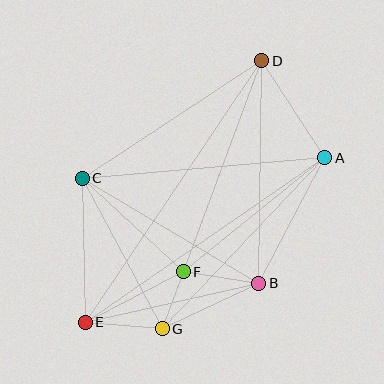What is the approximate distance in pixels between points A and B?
The distance between A and B is approximately 142 pixels.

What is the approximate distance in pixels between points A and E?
The distance between A and E is approximately 291 pixels.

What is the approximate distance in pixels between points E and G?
The distance between E and G is approximately 77 pixels.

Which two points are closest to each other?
Points F and G are closest to each other.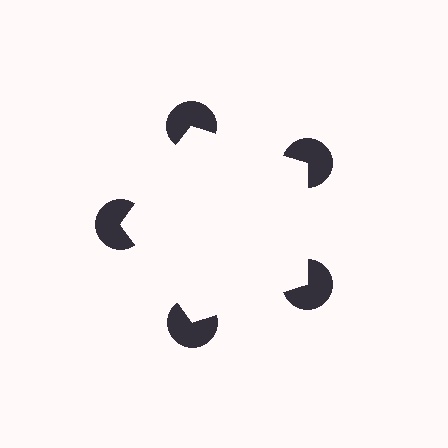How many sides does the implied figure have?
5 sides.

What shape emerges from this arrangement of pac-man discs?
An illusory pentagon — its edges are inferred from the aligned wedge cuts in the pac-man discs, not physically drawn.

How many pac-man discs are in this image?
There are 5 — one at each vertex of the illusory pentagon.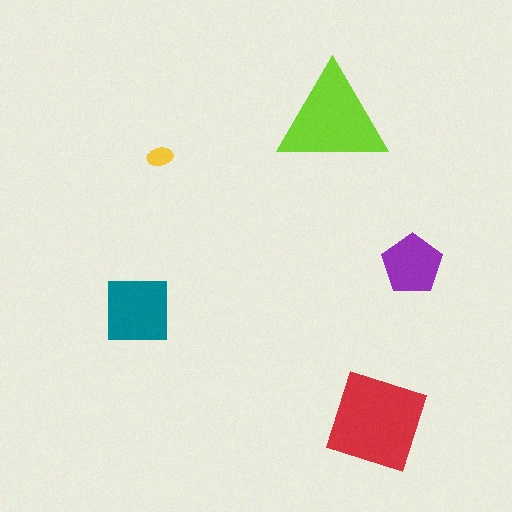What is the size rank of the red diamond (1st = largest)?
1st.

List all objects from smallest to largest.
The yellow ellipse, the purple pentagon, the teal square, the lime triangle, the red diamond.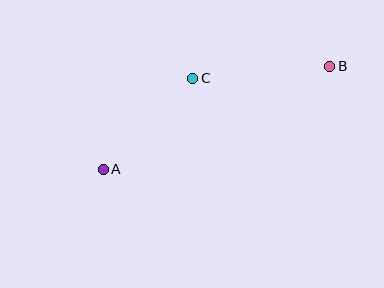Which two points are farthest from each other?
Points A and B are farthest from each other.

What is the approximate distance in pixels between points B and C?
The distance between B and C is approximately 138 pixels.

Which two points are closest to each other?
Points A and C are closest to each other.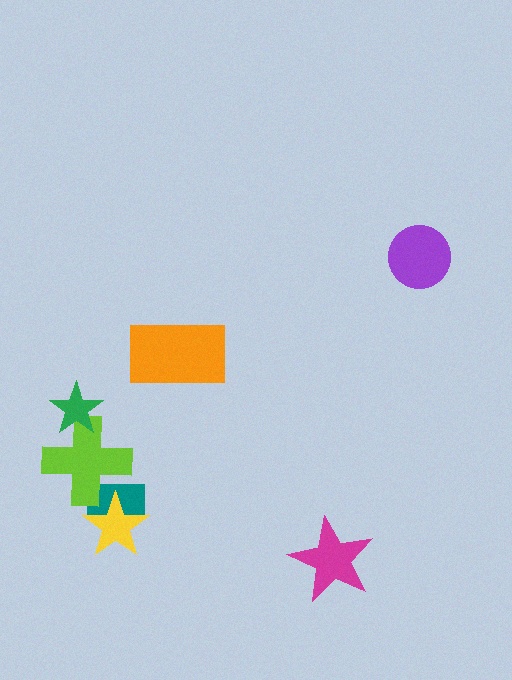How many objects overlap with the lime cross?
3 objects overlap with the lime cross.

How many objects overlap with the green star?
1 object overlaps with the green star.